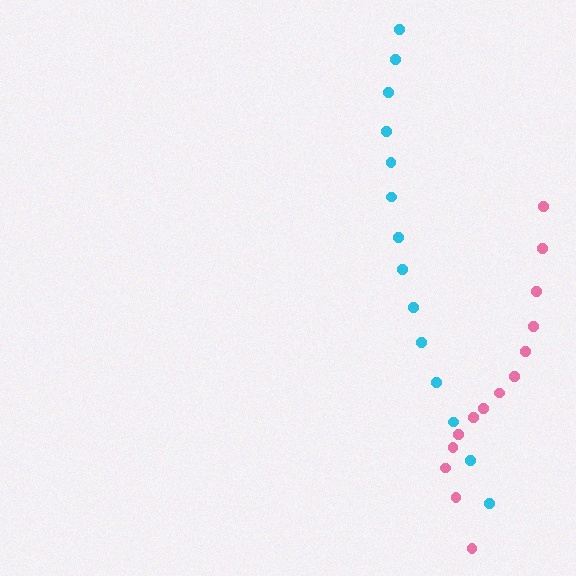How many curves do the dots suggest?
There are 2 distinct paths.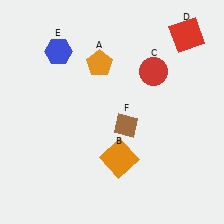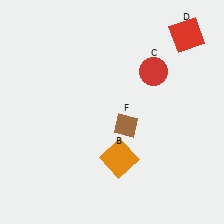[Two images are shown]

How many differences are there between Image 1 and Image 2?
There are 2 differences between the two images.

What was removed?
The blue hexagon (E), the orange pentagon (A) were removed in Image 2.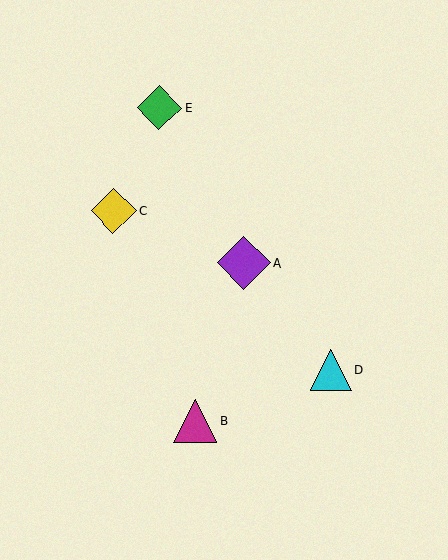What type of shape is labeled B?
Shape B is a magenta triangle.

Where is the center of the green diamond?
The center of the green diamond is at (160, 108).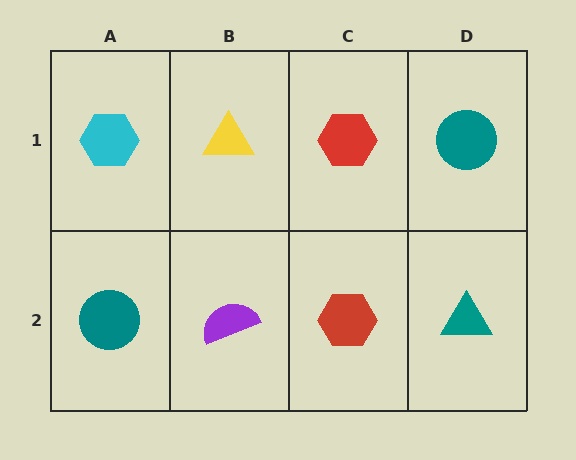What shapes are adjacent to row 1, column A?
A teal circle (row 2, column A), a yellow triangle (row 1, column B).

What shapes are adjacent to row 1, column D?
A teal triangle (row 2, column D), a red hexagon (row 1, column C).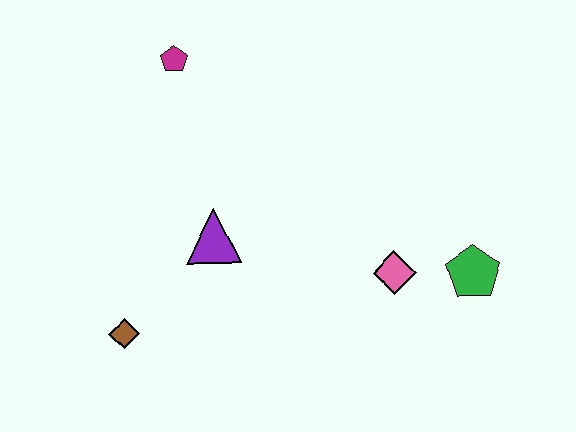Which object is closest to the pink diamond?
The green pentagon is closest to the pink diamond.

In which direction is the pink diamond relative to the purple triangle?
The pink diamond is to the right of the purple triangle.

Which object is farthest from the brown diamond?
The green pentagon is farthest from the brown diamond.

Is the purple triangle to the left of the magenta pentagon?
No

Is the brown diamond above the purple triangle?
No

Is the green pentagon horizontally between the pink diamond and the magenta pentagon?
No